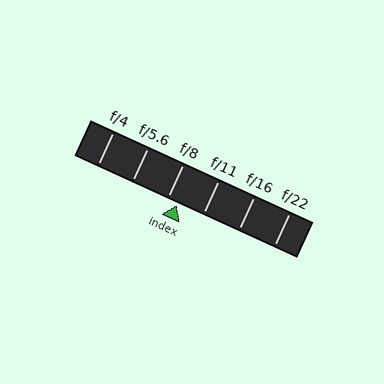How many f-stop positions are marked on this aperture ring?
There are 6 f-stop positions marked.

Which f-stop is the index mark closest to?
The index mark is closest to f/8.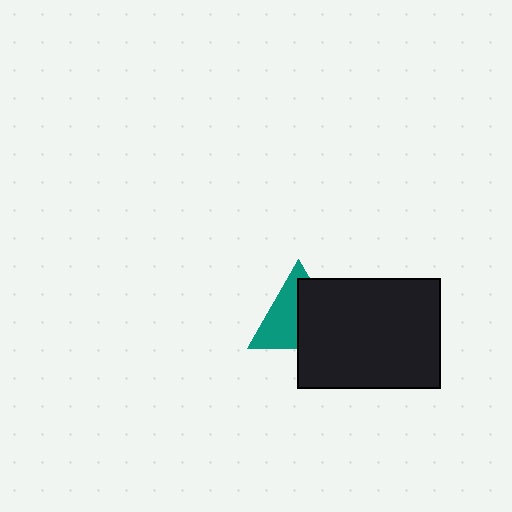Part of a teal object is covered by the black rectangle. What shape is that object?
It is a triangle.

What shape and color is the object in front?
The object in front is a black rectangle.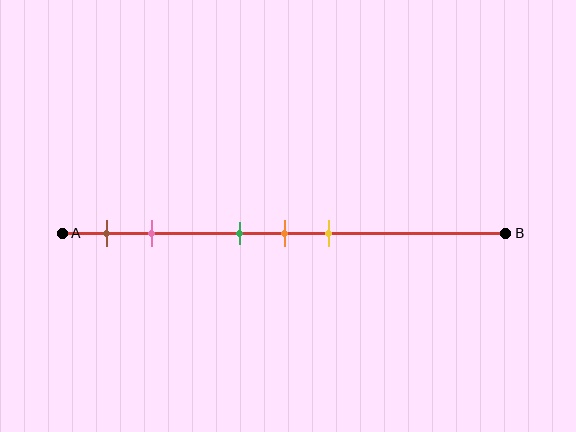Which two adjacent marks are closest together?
The green and orange marks are the closest adjacent pair.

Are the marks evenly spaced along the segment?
No, the marks are not evenly spaced.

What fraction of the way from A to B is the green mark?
The green mark is approximately 40% (0.4) of the way from A to B.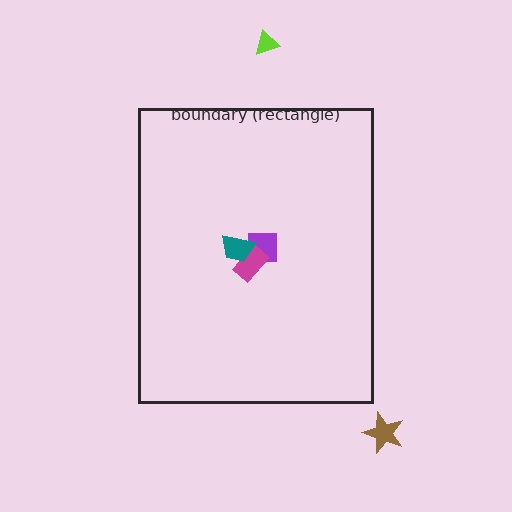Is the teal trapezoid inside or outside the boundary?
Inside.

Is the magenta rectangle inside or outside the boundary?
Inside.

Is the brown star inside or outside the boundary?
Outside.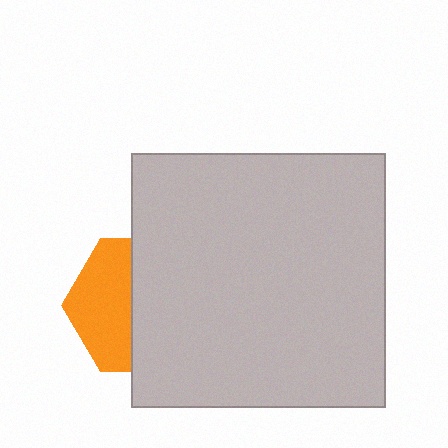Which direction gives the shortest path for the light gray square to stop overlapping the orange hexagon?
Moving right gives the shortest separation.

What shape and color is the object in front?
The object in front is a light gray square.